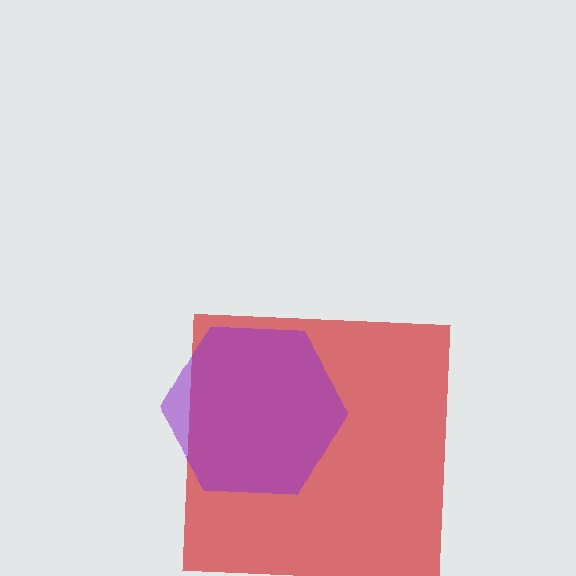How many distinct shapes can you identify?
There are 2 distinct shapes: a red square, a purple hexagon.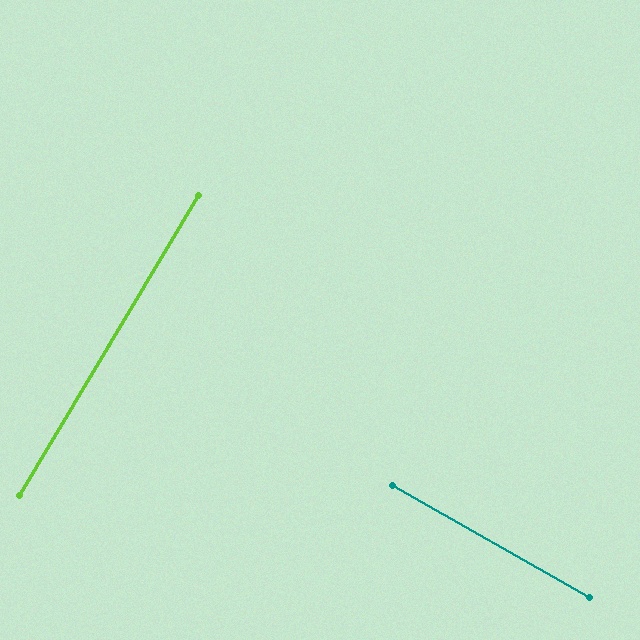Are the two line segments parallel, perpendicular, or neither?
Perpendicular — they meet at approximately 89°.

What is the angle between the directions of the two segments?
Approximately 89 degrees.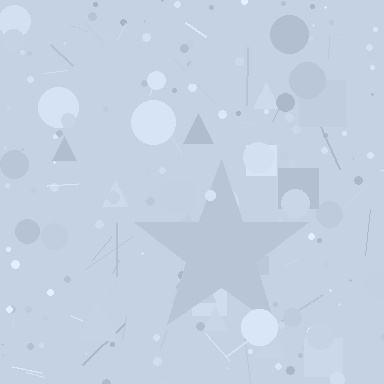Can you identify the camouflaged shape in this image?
The camouflaged shape is a star.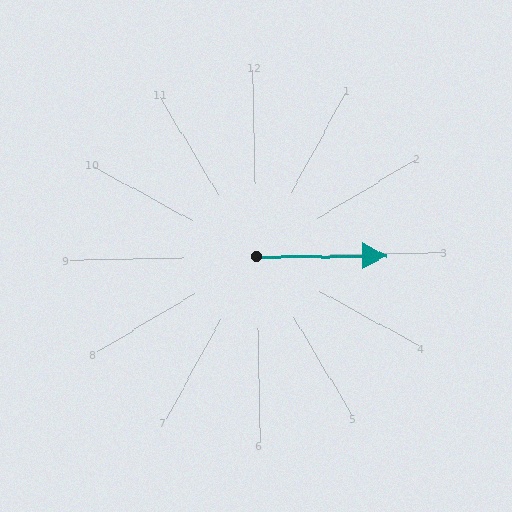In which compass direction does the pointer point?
East.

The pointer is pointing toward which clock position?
Roughly 3 o'clock.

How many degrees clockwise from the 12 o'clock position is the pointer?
Approximately 91 degrees.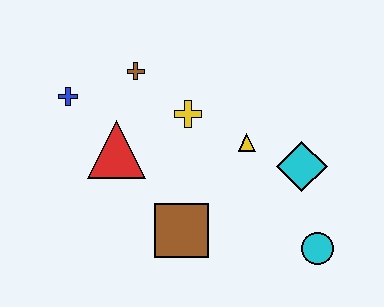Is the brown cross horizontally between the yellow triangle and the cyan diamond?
No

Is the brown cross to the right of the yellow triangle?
No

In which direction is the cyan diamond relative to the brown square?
The cyan diamond is to the right of the brown square.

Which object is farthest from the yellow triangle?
The blue cross is farthest from the yellow triangle.